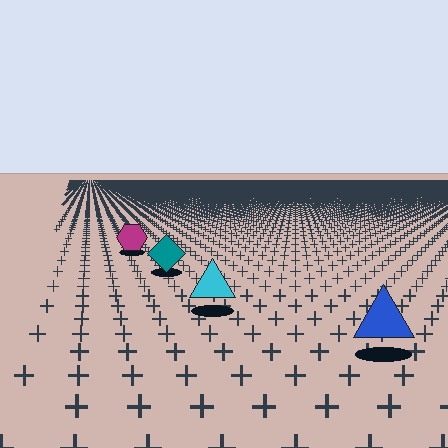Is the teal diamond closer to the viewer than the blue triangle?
No. The blue triangle is closer — you can tell from the texture gradient: the ground texture is coarser near it.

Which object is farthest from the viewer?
The magenta hexagon is farthest from the viewer. It appears smaller and the ground texture around it is denser.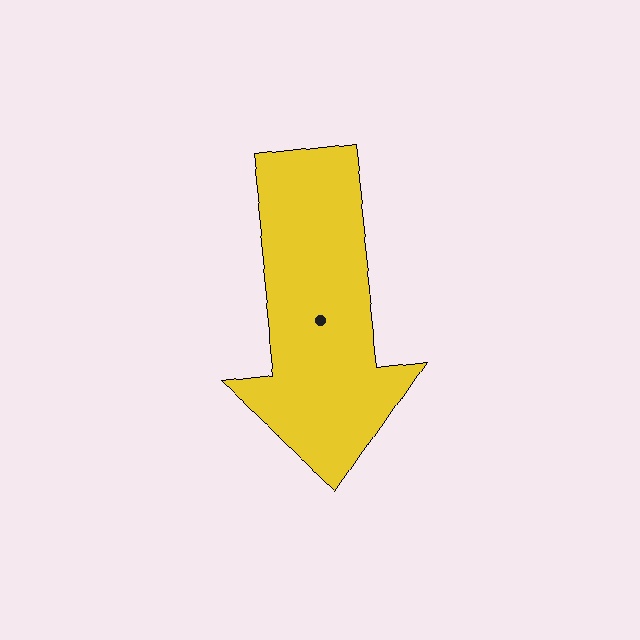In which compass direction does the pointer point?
South.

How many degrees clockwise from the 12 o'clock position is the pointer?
Approximately 173 degrees.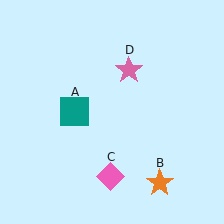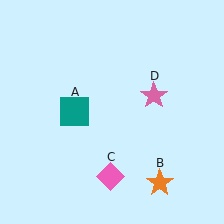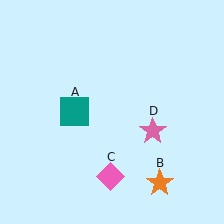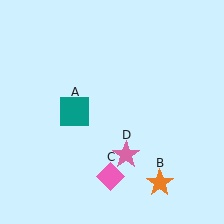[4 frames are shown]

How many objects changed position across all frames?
1 object changed position: pink star (object D).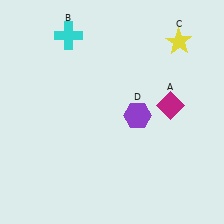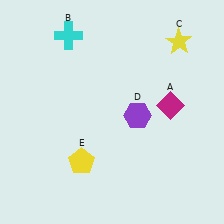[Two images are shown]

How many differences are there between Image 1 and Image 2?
There is 1 difference between the two images.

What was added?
A yellow pentagon (E) was added in Image 2.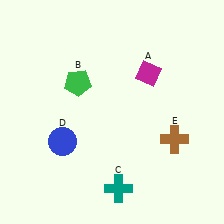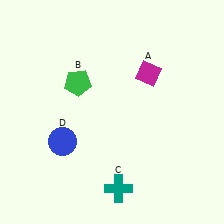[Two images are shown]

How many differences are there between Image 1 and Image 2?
There is 1 difference between the two images.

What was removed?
The brown cross (E) was removed in Image 2.